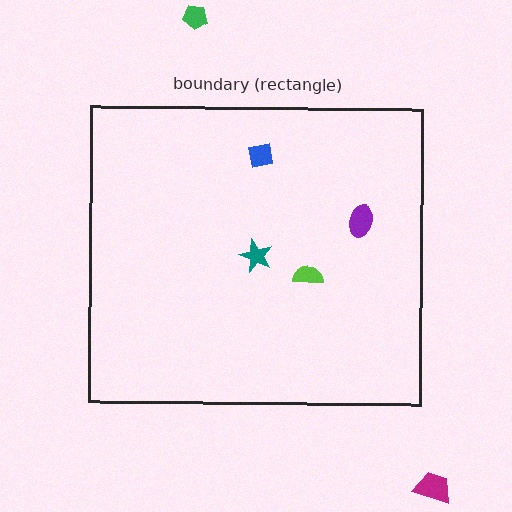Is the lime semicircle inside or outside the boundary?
Inside.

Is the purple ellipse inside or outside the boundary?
Inside.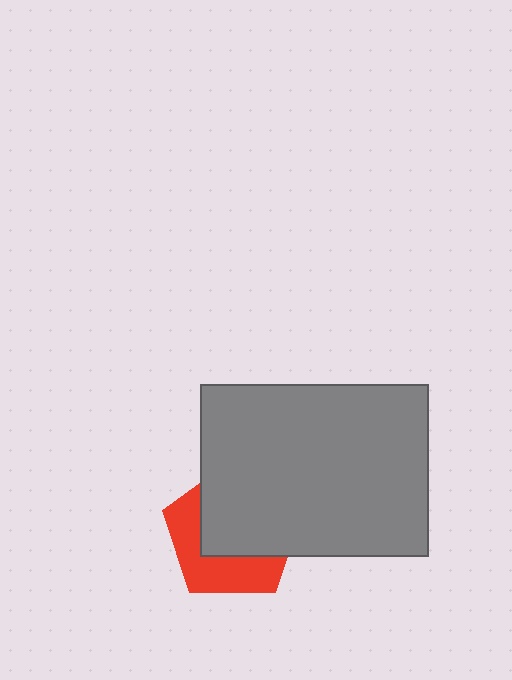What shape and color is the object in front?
The object in front is a gray rectangle.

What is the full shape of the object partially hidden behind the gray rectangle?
The partially hidden object is a red pentagon.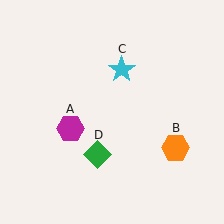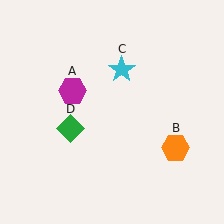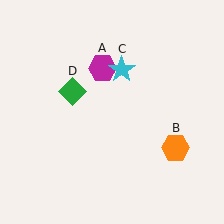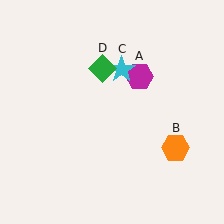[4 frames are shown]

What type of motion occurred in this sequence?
The magenta hexagon (object A), green diamond (object D) rotated clockwise around the center of the scene.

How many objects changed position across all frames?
2 objects changed position: magenta hexagon (object A), green diamond (object D).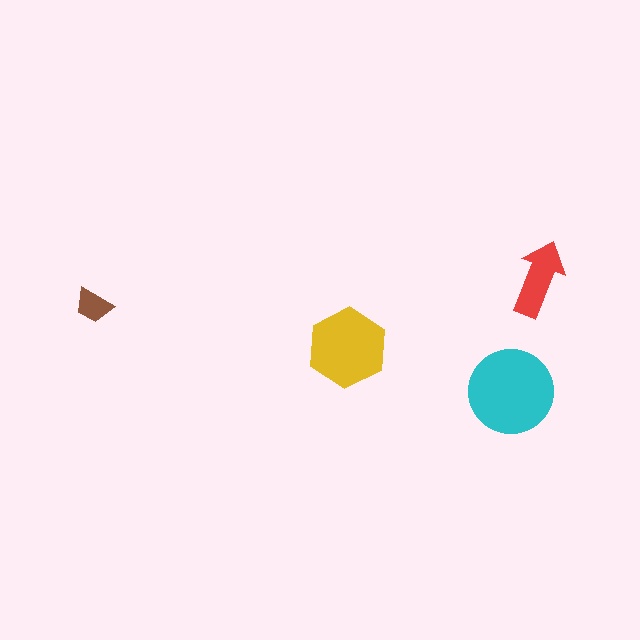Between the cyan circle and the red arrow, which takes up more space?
The cyan circle.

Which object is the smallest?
The brown trapezoid.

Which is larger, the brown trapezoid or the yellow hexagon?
The yellow hexagon.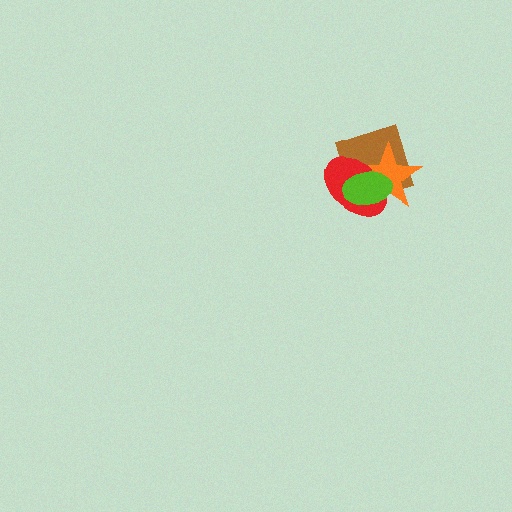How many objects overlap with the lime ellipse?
3 objects overlap with the lime ellipse.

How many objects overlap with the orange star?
3 objects overlap with the orange star.